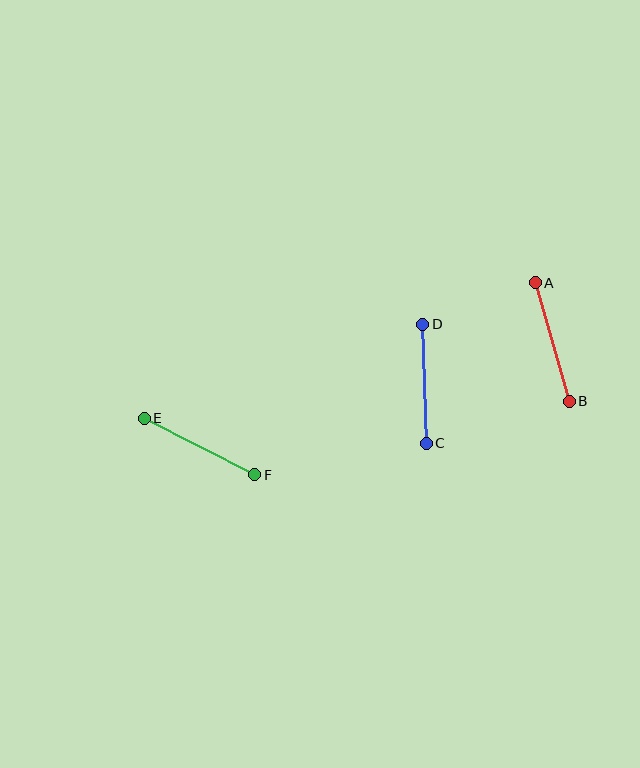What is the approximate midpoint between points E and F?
The midpoint is at approximately (200, 446) pixels.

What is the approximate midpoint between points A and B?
The midpoint is at approximately (552, 342) pixels.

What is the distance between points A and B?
The distance is approximately 123 pixels.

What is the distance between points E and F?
The distance is approximately 125 pixels.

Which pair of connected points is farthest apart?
Points E and F are farthest apart.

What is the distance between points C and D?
The distance is approximately 119 pixels.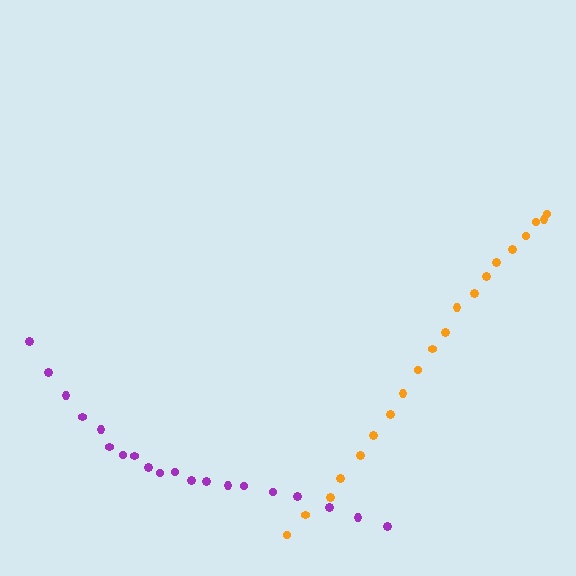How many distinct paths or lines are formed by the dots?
There are 2 distinct paths.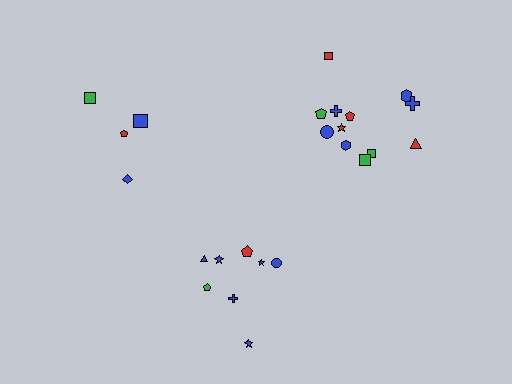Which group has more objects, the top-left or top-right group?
The top-right group.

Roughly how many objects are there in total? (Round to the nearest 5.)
Roughly 25 objects in total.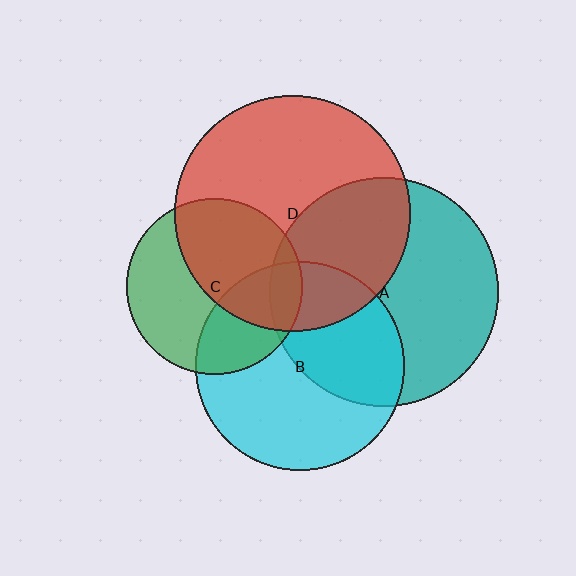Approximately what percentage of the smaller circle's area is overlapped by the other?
Approximately 50%.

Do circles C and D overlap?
Yes.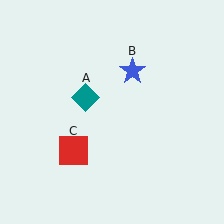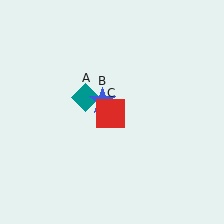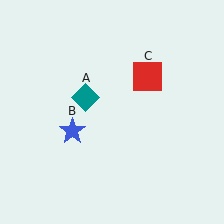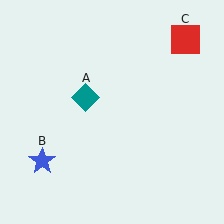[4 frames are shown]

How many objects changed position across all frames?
2 objects changed position: blue star (object B), red square (object C).